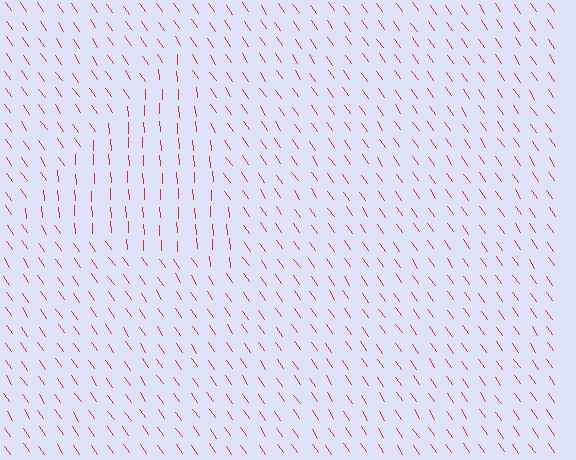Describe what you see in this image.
The image is filled with small red line segments. A triangle region in the image has lines oriented differently from the surrounding lines, creating a visible texture boundary.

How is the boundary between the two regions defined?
The boundary is defined purely by a change in line orientation (approximately 31 degrees difference). All lines are the same color and thickness.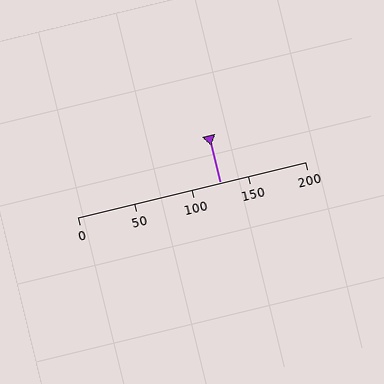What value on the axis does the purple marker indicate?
The marker indicates approximately 125.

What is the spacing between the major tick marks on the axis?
The major ticks are spaced 50 apart.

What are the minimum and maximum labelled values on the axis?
The axis runs from 0 to 200.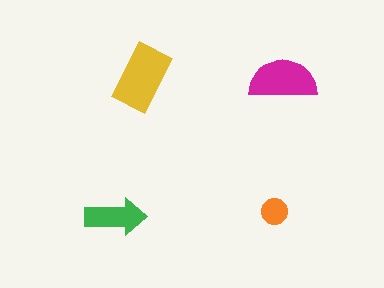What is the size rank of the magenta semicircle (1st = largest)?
2nd.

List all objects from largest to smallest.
The yellow rectangle, the magenta semicircle, the green arrow, the orange circle.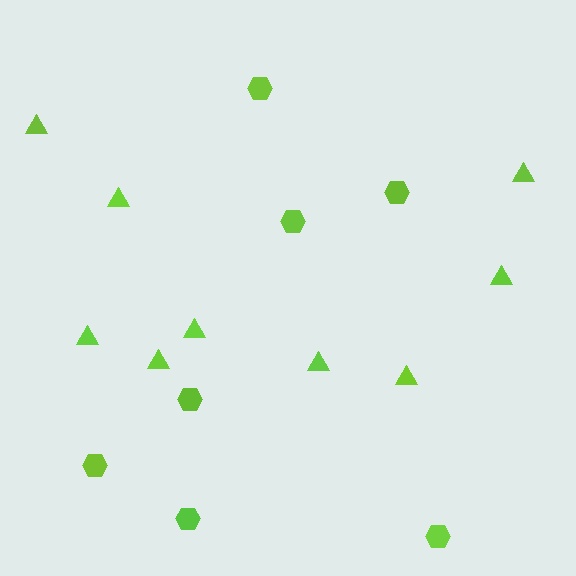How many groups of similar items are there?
There are 2 groups: one group of triangles (9) and one group of hexagons (7).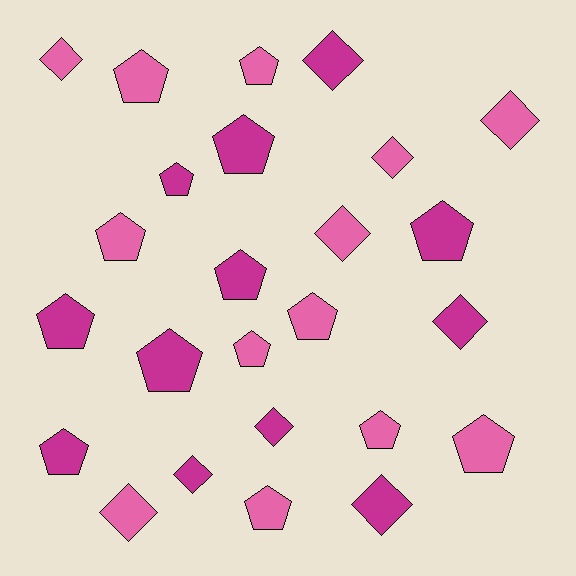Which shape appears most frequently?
Pentagon, with 15 objects.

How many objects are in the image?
There are 25 objects.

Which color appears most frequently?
Pink, with 13 objects.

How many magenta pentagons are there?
There are 7 magenta pentagons.